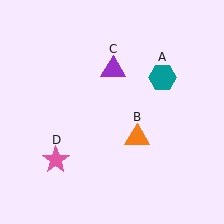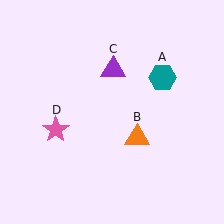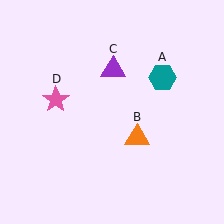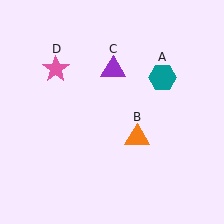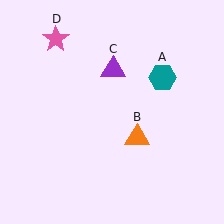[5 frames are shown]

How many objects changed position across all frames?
1 object changed position: pink star (object D).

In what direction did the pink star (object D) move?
The pink star (object D) moved up.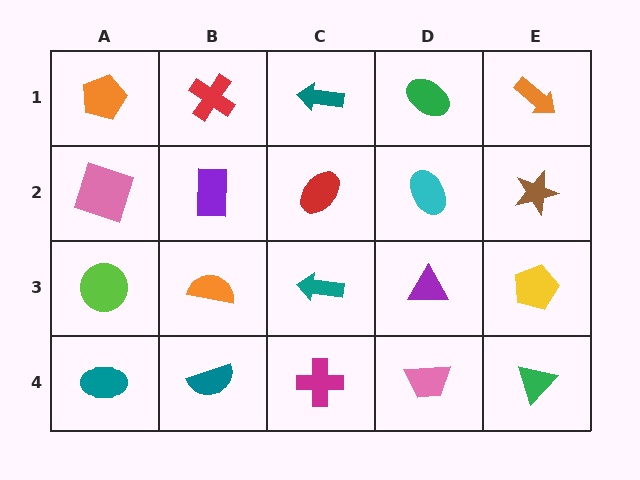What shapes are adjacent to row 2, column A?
An orange pentagon (row 1, column A), a lime circle (row 3, column A), a purple rectangle (row 2, column B).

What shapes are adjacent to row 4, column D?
A purple triangle (row 3, column D), a magenta cross (row 4, column C), a green triangle (row 4, column E).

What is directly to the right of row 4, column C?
A pink trapezoid.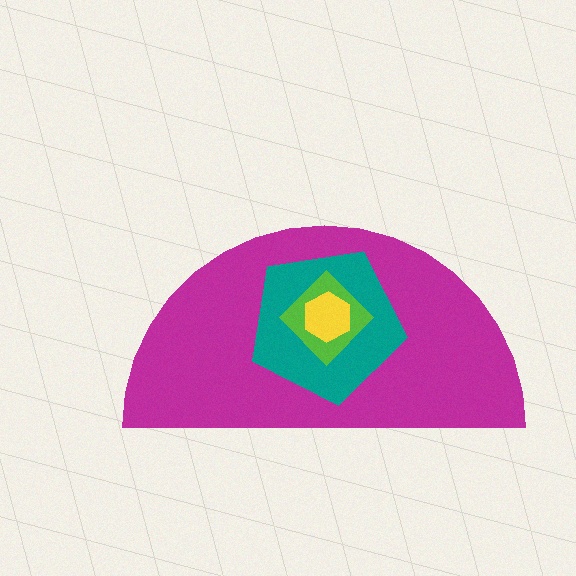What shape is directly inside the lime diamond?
The yellow hexagon.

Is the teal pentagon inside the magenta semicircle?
Yes.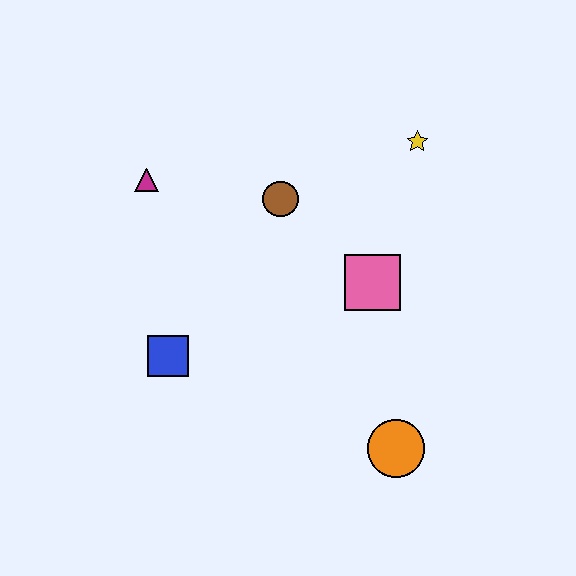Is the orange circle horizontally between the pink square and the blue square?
No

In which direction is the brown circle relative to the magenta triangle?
The brown circle is to the right of the magenta triangle.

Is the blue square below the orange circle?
No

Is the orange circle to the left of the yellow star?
Yes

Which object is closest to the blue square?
The magenta triangle is closest to the blue square.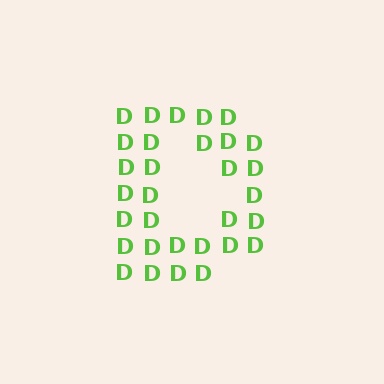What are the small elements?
The small elements are letter D's.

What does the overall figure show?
The overall figure shows the letter D.